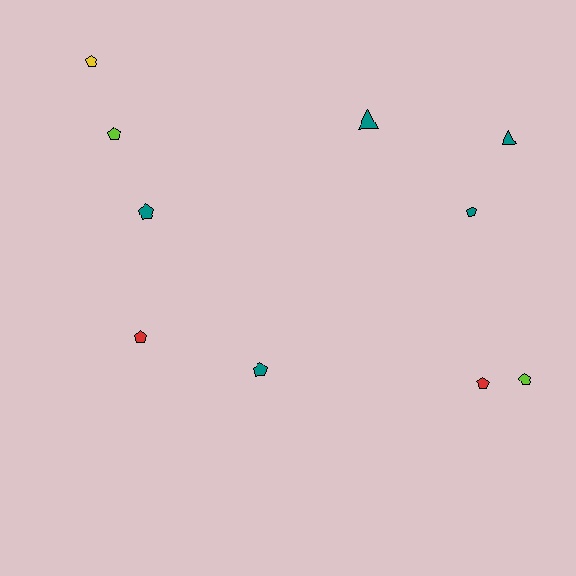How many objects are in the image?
There are 10 objects.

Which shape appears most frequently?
Pentagon, with 8 objects.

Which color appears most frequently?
Teal, with 5 objects.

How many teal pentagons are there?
There are 3 teal pentagons.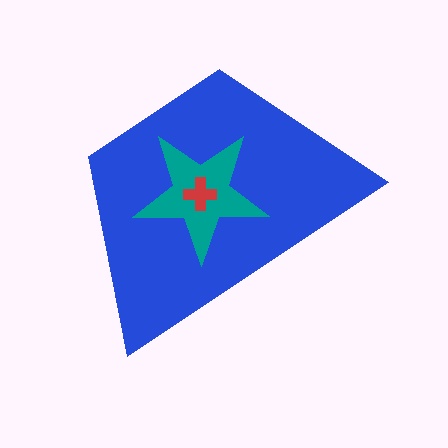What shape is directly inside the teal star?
The red cross.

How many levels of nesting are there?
3.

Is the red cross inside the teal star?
Yes.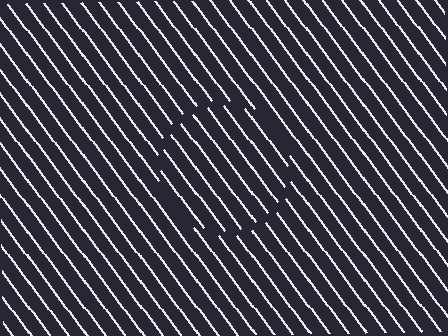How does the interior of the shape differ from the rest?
The interior of the shape contains the same grating, shifted by half a period — the contour is defined by the phase discontinuity where line-ends from the inner and outer gratings abut.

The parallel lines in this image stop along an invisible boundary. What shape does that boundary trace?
An illusory circle. The interior of the shape contains the same grating, shifted by half a period — the contour is defined by the phase discontinuity where line-ends from the inner and outer gratings abut.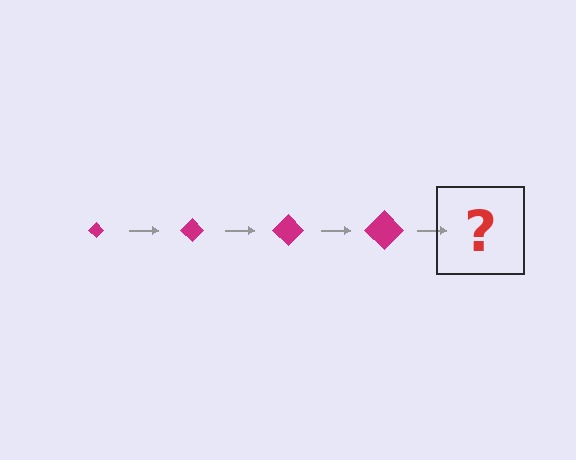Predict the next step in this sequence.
The next step is a magenta diamond, larger than the previous one.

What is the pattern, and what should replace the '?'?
The pattern is that the diamond gets progressively larger each step. The '?' should be a magenta diamond, larger than the previous one.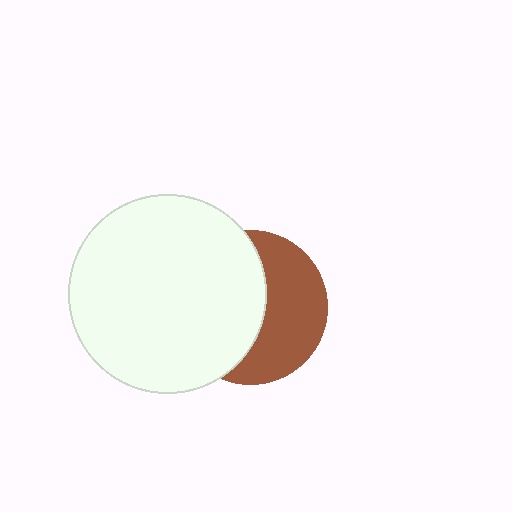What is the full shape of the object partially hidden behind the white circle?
The partially hidden object is a brown circle.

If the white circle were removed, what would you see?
You would see the complete brown circle.